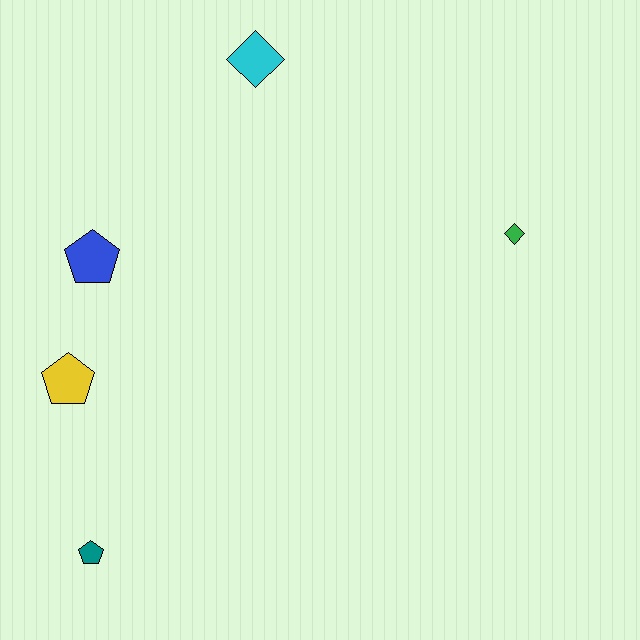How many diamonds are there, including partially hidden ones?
There are 2 diamonds.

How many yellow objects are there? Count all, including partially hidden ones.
There is 1 yellow object.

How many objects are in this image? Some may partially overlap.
There are 5 objects.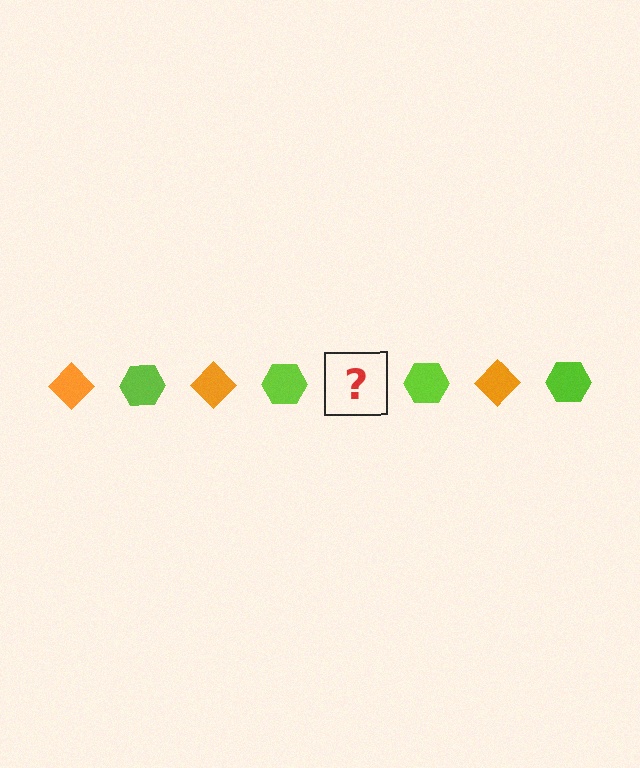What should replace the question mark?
The question mark should be replaced with an orange diamond.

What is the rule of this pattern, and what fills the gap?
The rule is that the pattern alternates between orange diamond and lime hexagon. The gap should be filled with an orange diamond.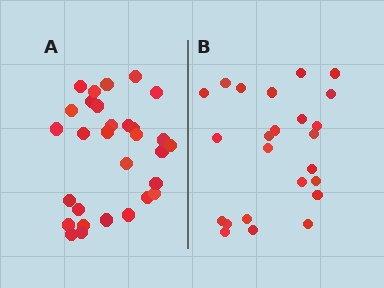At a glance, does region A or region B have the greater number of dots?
Region A (the left region) has more dots.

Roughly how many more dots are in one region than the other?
Region A has about 6 more dots than region B.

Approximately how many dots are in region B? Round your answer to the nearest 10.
About 20 dots. (The exact count is 24, which rounds to 20.)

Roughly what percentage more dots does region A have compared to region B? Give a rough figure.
About 25% more.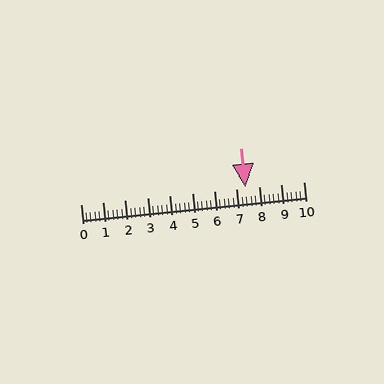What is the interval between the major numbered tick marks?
The major tick marks are spaced 1 units apart.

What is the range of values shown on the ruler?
The ruler shows values from 0 to 10.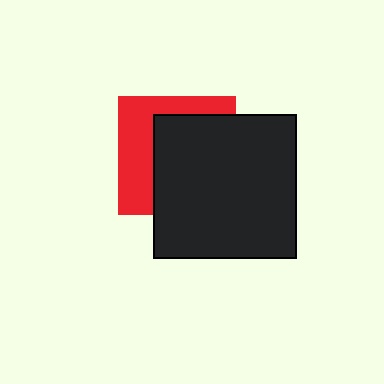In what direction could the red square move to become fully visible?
The red square could move left. That would shift it out from behind the black square entirely.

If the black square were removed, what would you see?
You would see the complete red square.